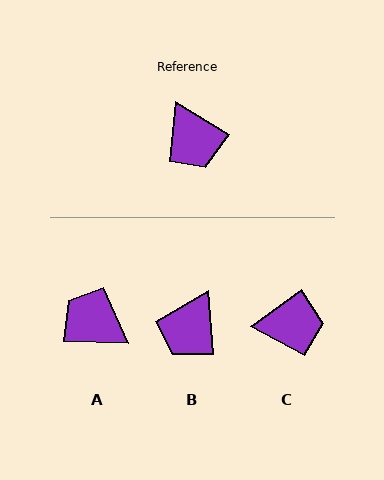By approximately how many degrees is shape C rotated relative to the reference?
Approximately 68 degrees counter-clockwise.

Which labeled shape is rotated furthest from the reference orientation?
A, about 150 degrees away.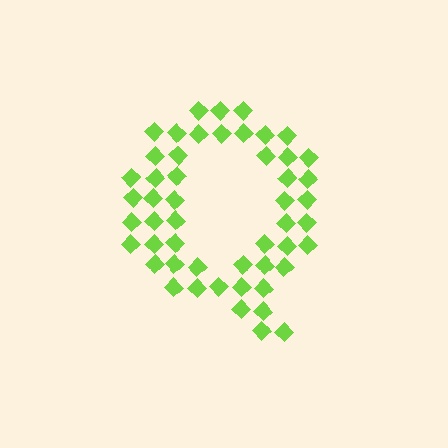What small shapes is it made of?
It is made of small diamonds.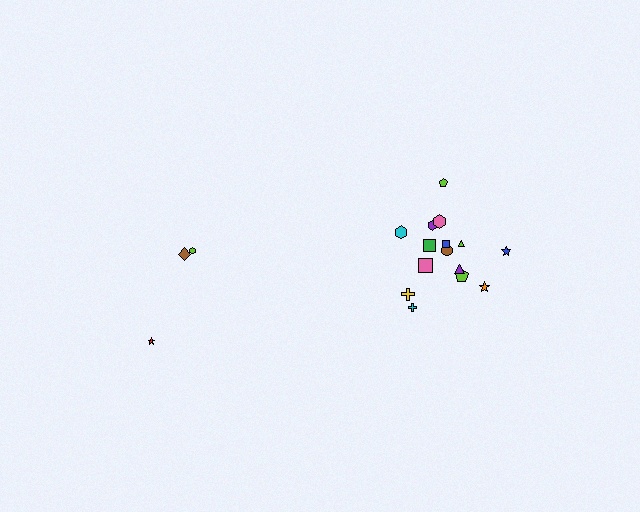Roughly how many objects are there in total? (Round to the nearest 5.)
Roughly 20 objects in total.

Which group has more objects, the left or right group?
The right group.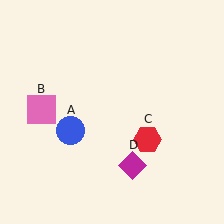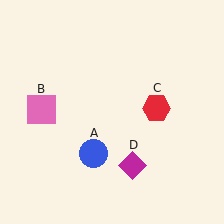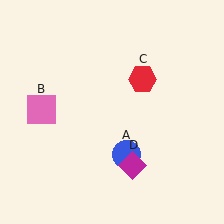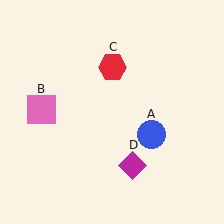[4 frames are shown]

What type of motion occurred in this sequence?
The blue circle (object A), red hexagon (object C) rotated counterclockwise around the center of the scene.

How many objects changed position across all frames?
2 objects changed position: blue circle (object A), red hexagon (object C).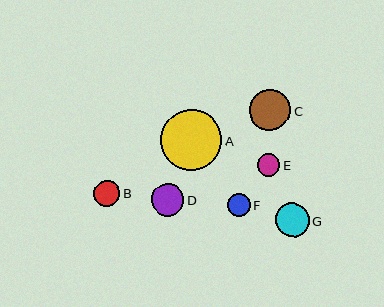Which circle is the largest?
Circle A is the largest with a size of approximately 62 pixels.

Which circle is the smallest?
Circle E is the smallest with a size of approximately 23 pixels.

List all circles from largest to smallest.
From largest to smallest: A, C, G, D, B, F, E.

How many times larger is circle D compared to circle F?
Circle D is approximately 1.4 times the size of circle F.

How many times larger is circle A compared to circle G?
Circle A is approximately 1.8 times the size of circle G.